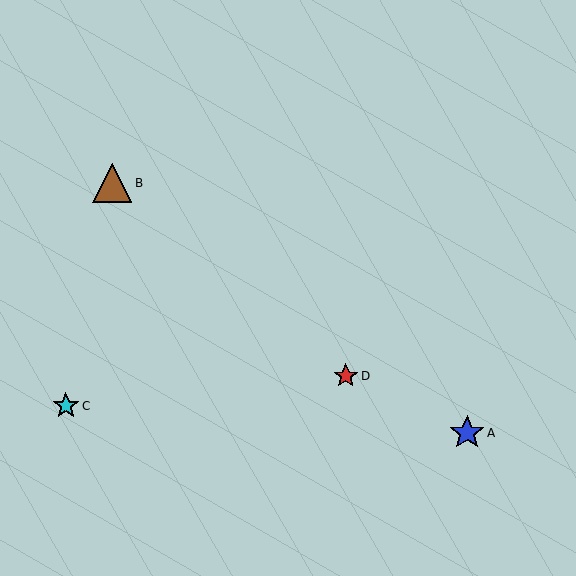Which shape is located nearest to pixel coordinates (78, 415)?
The cyan star (labeled C) at (66, 406) is nearest to that location.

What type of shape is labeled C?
Shape C is a cyan star.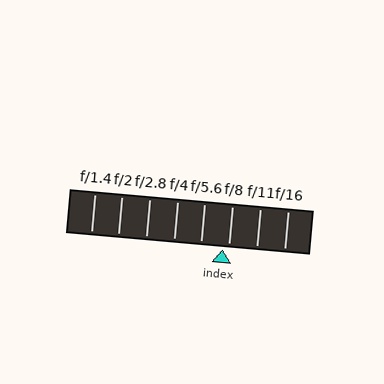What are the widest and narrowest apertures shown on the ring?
The widest aperture shown is f/1.4 and the narrowest is f/16.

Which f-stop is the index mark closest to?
The index mark is closest to f/8.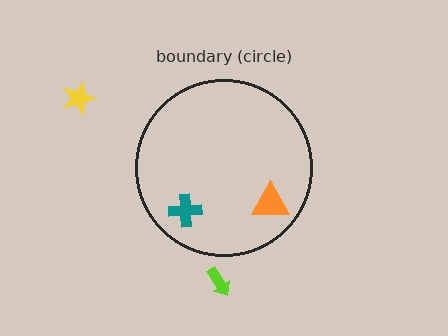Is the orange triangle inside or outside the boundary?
Inside.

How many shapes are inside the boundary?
2 inside, 2 outside.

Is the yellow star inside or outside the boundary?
Outside.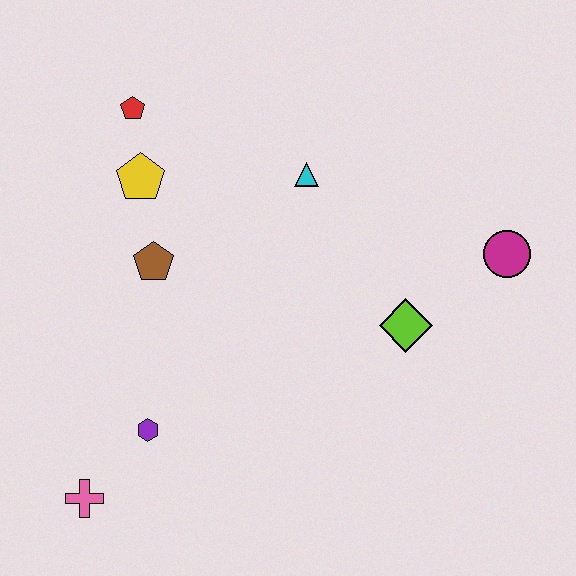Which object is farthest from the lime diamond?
The pink cross is farthest from the lime diamond.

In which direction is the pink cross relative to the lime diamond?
The pink cross is to the left of the lime diamond.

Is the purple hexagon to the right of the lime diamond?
No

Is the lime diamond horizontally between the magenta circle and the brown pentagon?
Yes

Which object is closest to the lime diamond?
The magenta circle is closest to the lime diamond.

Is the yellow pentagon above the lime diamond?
Yes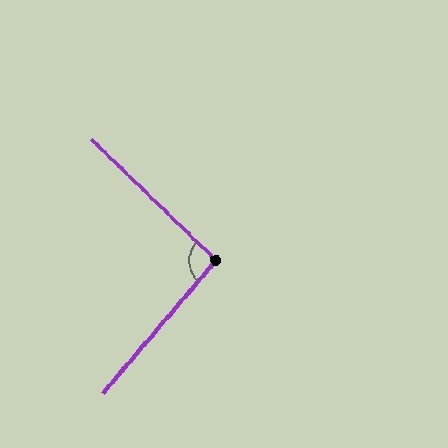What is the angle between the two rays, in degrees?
Approximately 94 degrees.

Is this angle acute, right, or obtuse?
It is approximately a right angle.